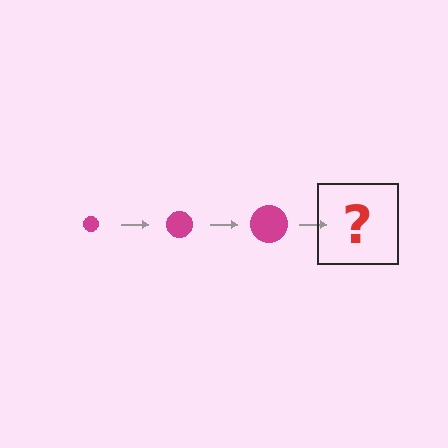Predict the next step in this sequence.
The next step is a magenta circle, larger than the previous one.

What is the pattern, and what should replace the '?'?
The pattern is that the circle gets progressively larger each step. The '?' should be a magenta circle, larger than the previous one.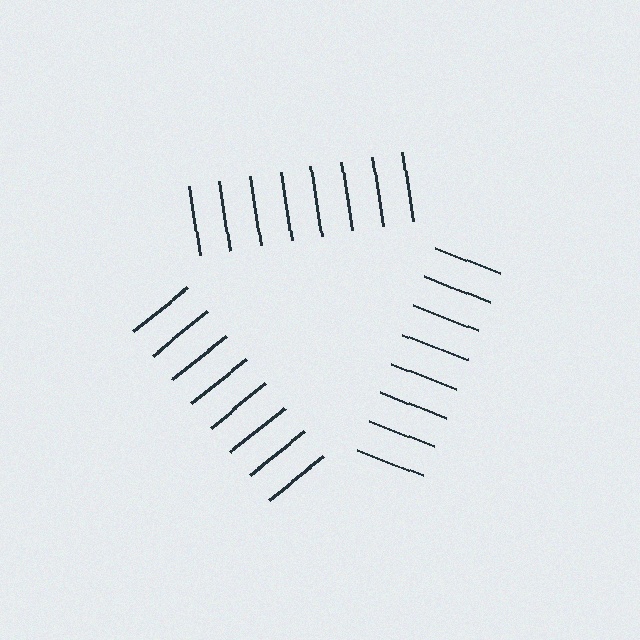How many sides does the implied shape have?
3 sides — the line-ends trace a triangle.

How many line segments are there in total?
24 — 8 along each of the 3 edges.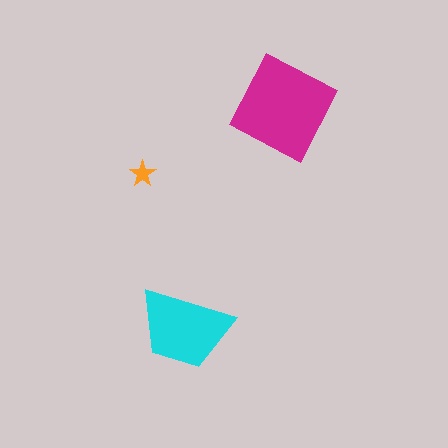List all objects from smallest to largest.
The orange star, the cyan trapezoid, the magenta diamond.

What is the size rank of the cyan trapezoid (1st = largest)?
2nd.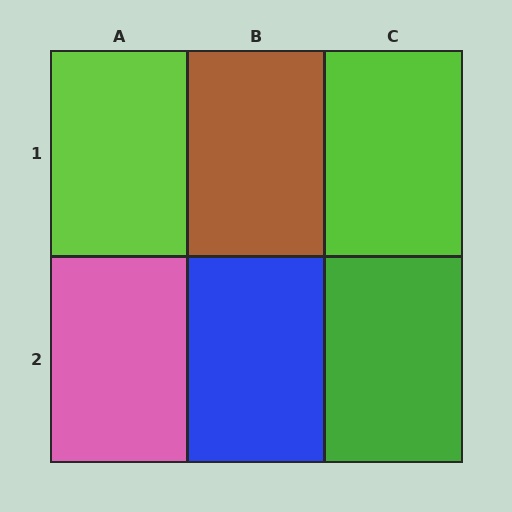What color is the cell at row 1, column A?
Lime.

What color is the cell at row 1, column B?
Brown.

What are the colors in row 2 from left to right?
Pink, blue, green.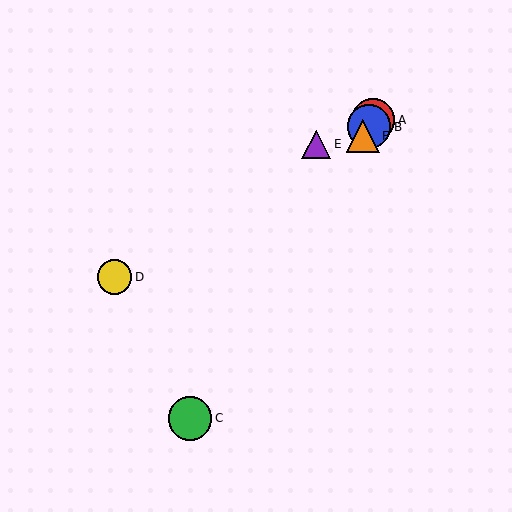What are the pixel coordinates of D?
Object D is at (115, 277).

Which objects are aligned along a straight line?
Objects A, B, C, F are aligned along a straight line.